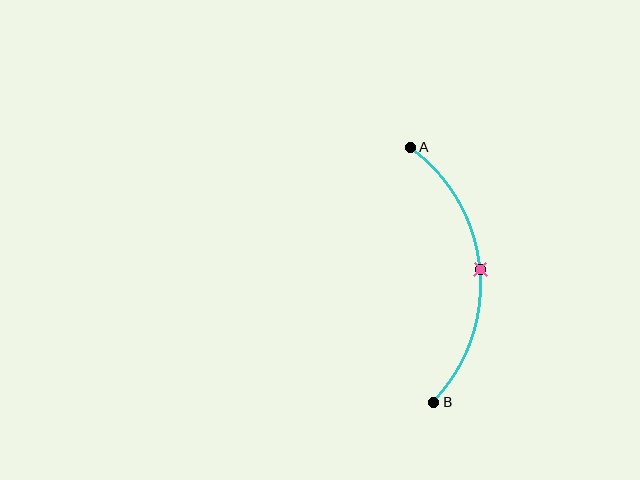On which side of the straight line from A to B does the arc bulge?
The arc bulges to the right of the straight line connecting A and B.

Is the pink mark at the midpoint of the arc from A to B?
Yes. The pink mark lies on the arc at equal arc-length from both A and B — it is the arc midpoint.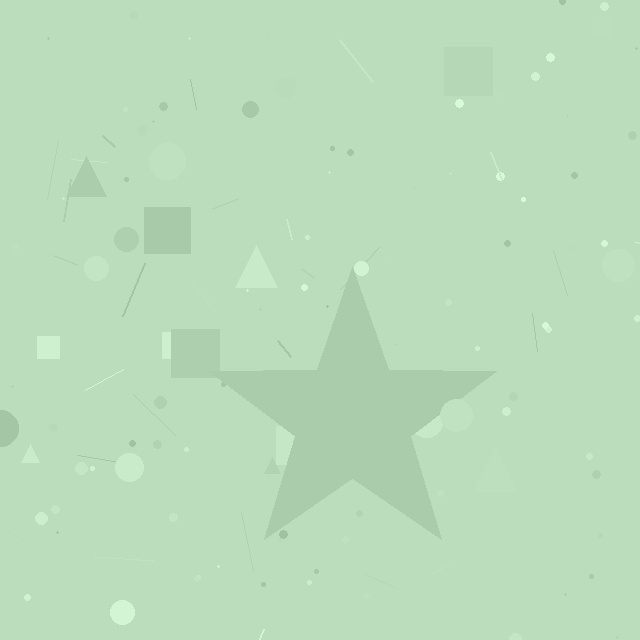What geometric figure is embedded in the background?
A star is embedded in the background.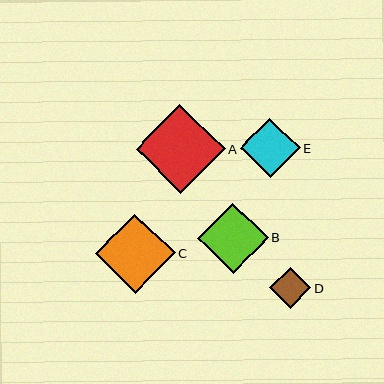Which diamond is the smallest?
Diamond D is the smallest with a size of approximately 41 pixels.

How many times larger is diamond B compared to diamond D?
Diamond B is approximately 1.7 times the size of diamond D.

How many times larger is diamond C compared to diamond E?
Diamond C is approximately 1.3 times the size of diamond E.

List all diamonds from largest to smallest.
From largest to smallest: A, C, B, E, D.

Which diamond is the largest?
Diamond A is the largest with a size of approximately 88 pixels.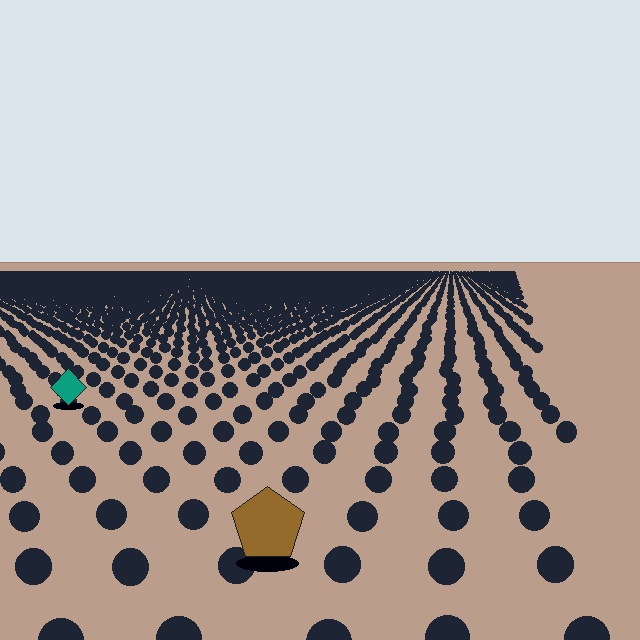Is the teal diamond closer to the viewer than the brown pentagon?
No. The brown pentagon is closer — you can tell from the texture gradient: the ground texture is coarser near it.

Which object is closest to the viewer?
The brown pentagon is closest. The texture marks near it are larger and more spread out.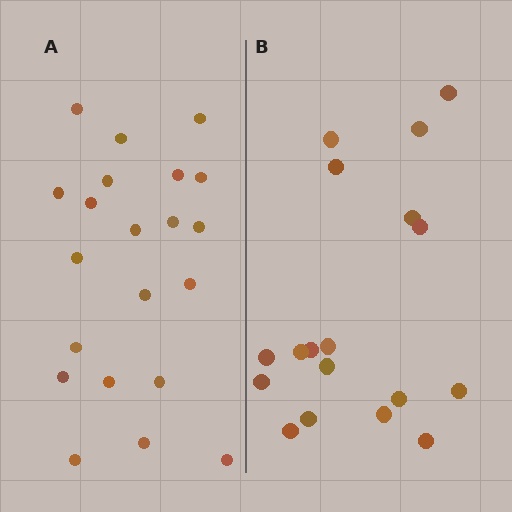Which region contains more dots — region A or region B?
Region A (the left region) has more dots.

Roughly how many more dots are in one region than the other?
Region A has just a few more — roughly 2 or 3 more dots than region B.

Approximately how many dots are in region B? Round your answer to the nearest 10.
About 20 dots. (The exact count is 18, which rounds to 20.)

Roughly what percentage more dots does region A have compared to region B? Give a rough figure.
About 15% more.